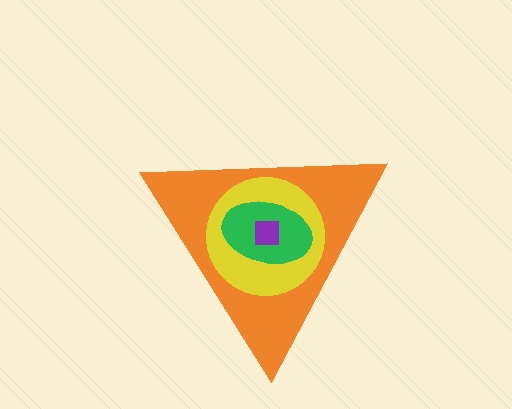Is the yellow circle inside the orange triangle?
Yes.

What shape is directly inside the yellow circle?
The green ellipse.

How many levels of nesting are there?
4.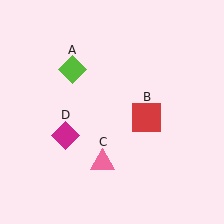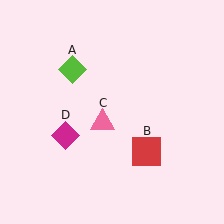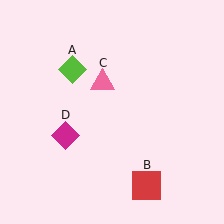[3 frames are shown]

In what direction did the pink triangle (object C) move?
The pink triangle (object C) moved up.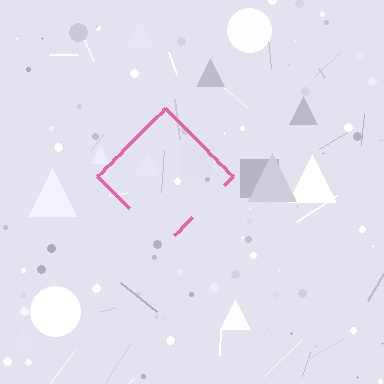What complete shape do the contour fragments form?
The contour fragments form a diamond.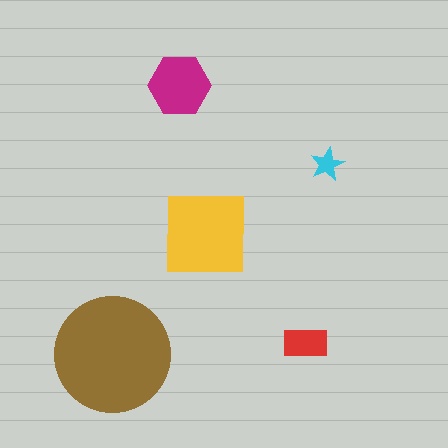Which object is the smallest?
The cyan star.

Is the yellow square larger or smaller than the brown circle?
Smaller.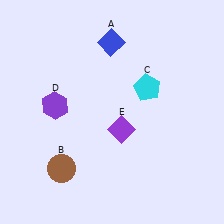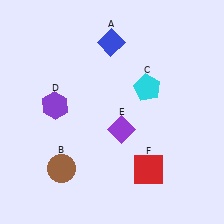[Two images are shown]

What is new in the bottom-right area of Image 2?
A red square (F) was added in the bottom-right area of Image 2.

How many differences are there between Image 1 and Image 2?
There is 1 difference between the two images.